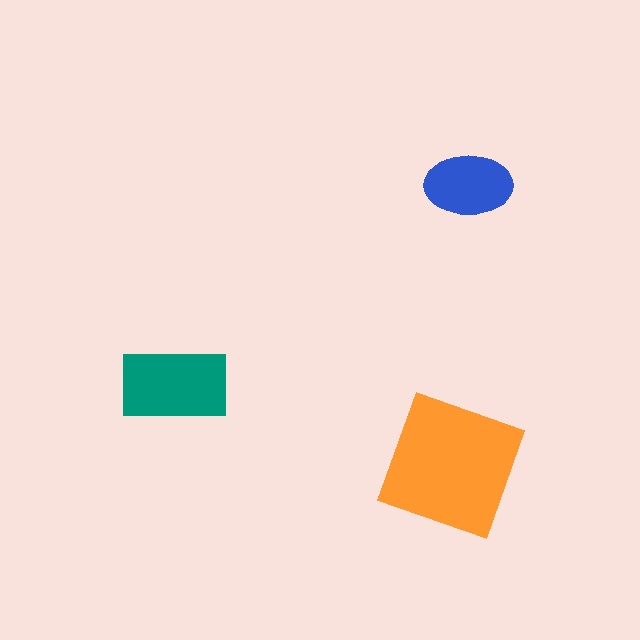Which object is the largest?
The orange square.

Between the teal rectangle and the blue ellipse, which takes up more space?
The teal rectangle.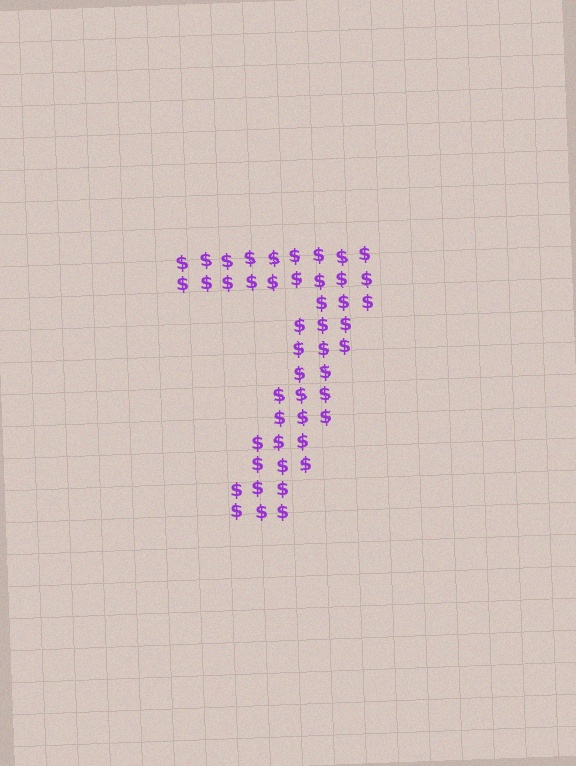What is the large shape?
The large shape is the digit 7.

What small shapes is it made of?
It is made of small dollar signs.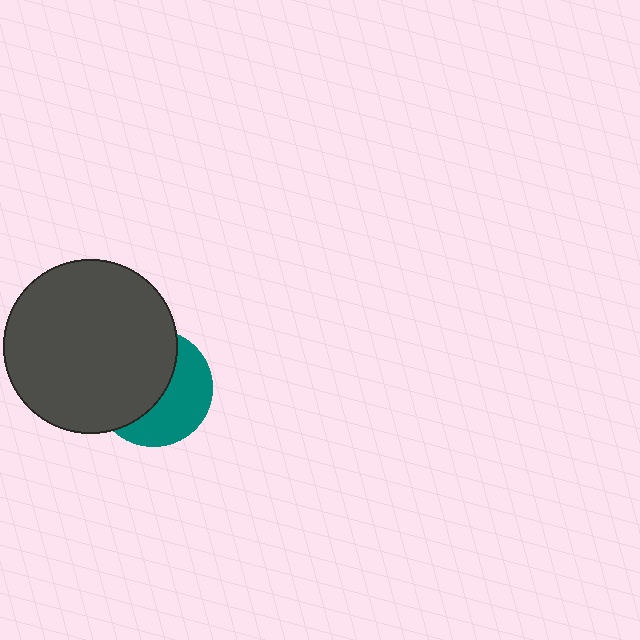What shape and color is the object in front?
The object in front is a dark gray circle.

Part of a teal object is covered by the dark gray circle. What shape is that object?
It is a circle.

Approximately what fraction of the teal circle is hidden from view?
Roughly 55% of the teal circle is hidden behind the dark gray circle.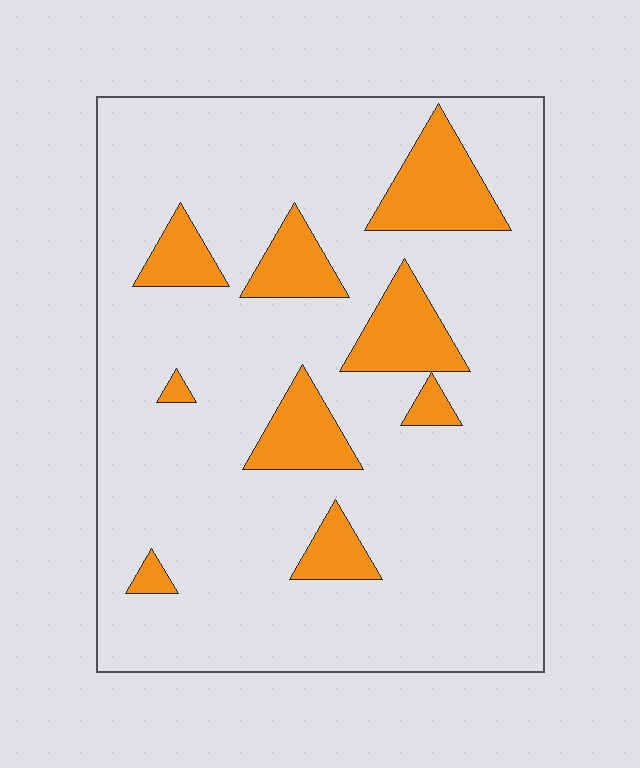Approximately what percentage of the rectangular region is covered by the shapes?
Approximately 15%.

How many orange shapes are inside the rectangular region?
9.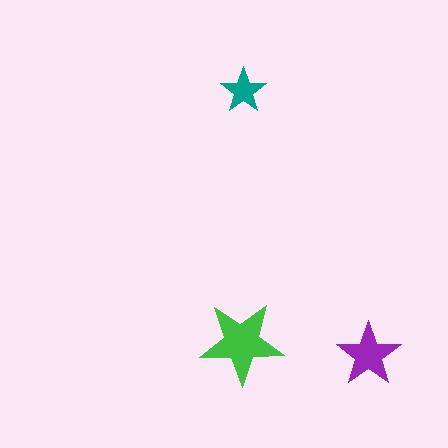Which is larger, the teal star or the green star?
The green one.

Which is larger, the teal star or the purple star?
The purple one.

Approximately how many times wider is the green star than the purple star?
About 1.5 times wider.